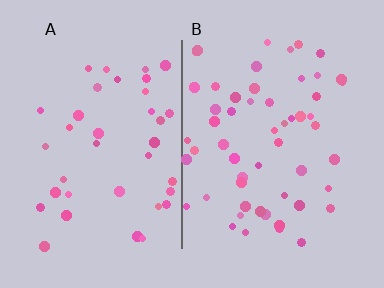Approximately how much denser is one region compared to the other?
Approximately 1.5× — region B over region A.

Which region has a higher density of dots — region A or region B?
B (the right).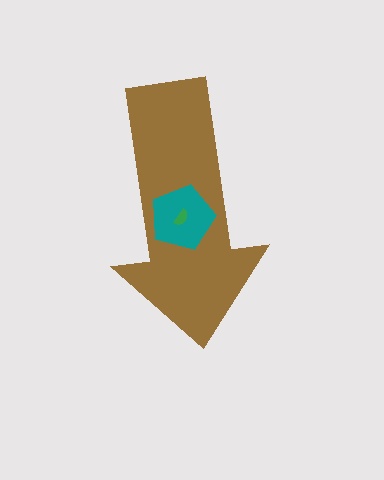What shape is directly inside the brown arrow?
The teal pentagon.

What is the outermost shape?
The brown arrow.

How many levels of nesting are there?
3.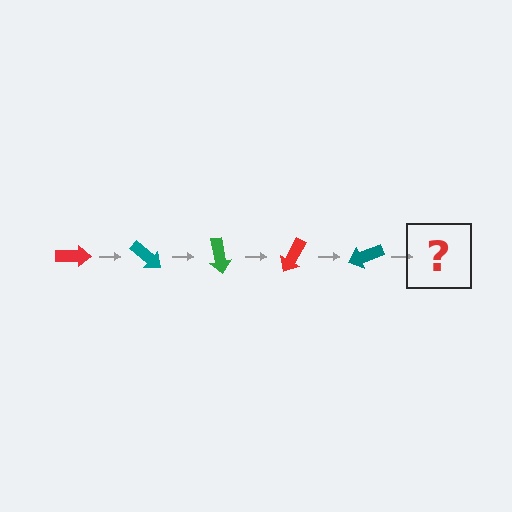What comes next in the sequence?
The next element should be a green arrow, rotated 200 degrees from the start.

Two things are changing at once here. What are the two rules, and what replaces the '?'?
The two rules are that it rotates 40 degrees each step and the color cycles through red, teal, and green. The '?' should be a green arrow, rotated 200 degrees from the start.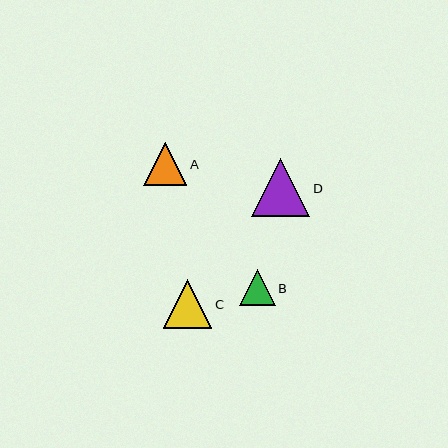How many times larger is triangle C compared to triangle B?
Triangle C is approximately 1.4 times the size of triangle B.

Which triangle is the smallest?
Triangle B is the smallest with a size of approximately 35 pixels.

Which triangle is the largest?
Triangle D is the largest with a size of approximately 59 pixels.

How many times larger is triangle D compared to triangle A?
Triangle D is approximately 1.4 times the size of triangle A.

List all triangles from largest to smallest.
From largest to smallest: D, C, A, B.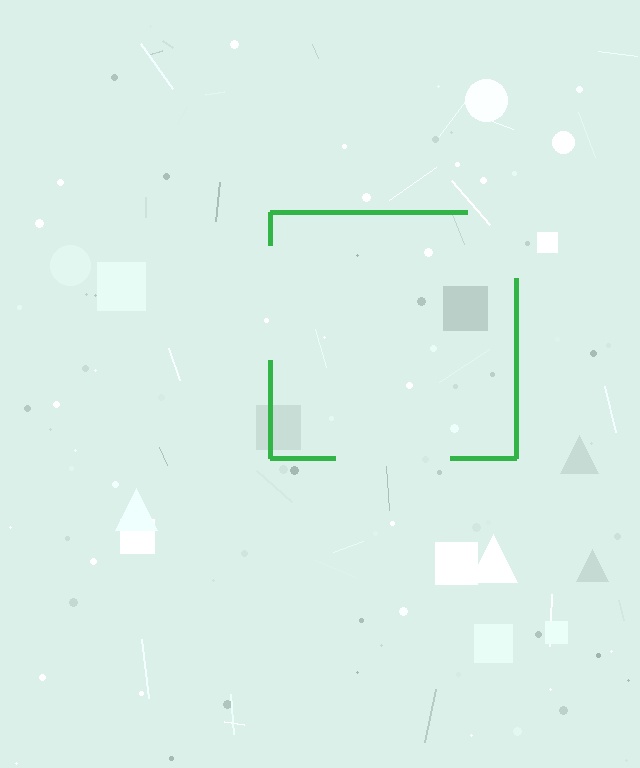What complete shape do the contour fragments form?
The contour fragments form a square.